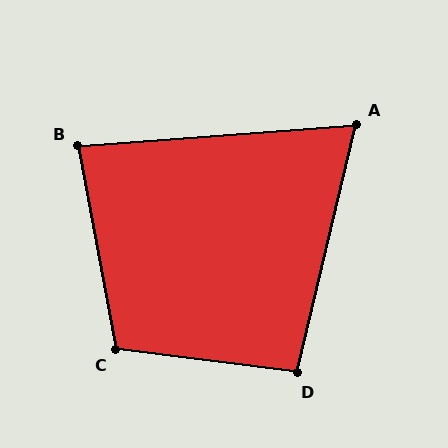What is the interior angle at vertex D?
Approximately 96 degrees (obtuse).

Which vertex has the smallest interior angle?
A, at approximately 72 degrees.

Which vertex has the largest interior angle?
C, at approximately 108 degrees.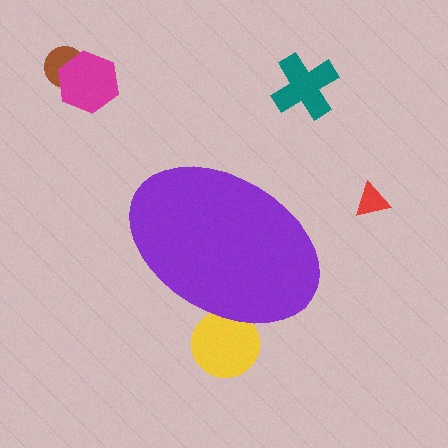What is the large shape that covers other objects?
A purple ellipse.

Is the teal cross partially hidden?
No, the teal cross is fully visible.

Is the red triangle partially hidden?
No, the red triangle is fully visible.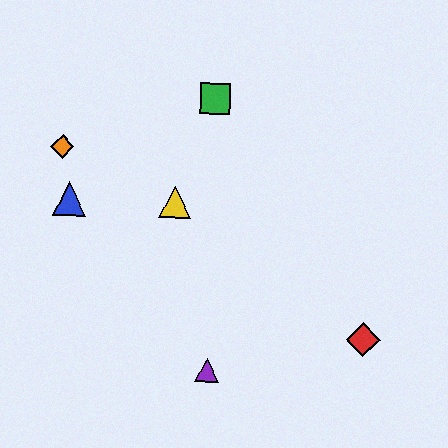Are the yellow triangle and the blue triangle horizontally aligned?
Yes, both are at y≈202.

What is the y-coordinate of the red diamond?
The red diamond is at y≈340.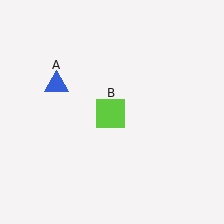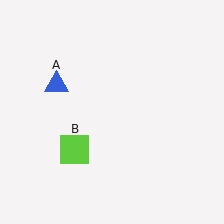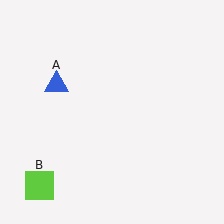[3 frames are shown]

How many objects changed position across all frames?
1 object changed position: lime square (object B).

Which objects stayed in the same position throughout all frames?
Blue triangle (object A) remained stationary.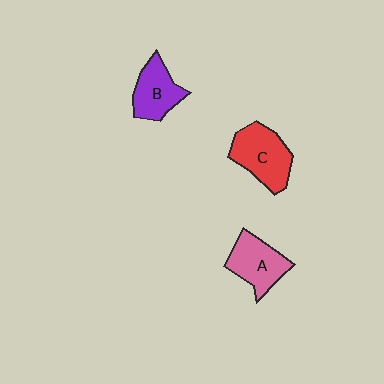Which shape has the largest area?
Shape C (red).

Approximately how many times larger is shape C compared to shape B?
Approximately 1.3 times.